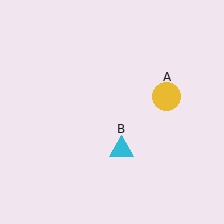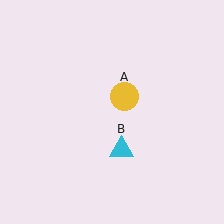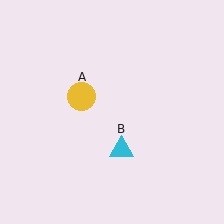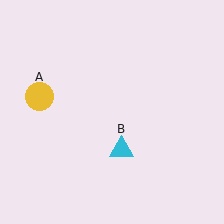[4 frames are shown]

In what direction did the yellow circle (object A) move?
The yellow circle (object A) moved left.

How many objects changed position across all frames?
1 object changed position: yellow circle (object A).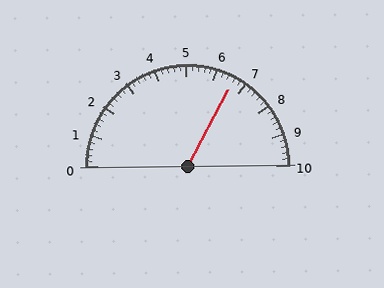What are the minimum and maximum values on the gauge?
The gauge ranges from 0 to 10.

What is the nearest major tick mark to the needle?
The nearest major tick mark is 7.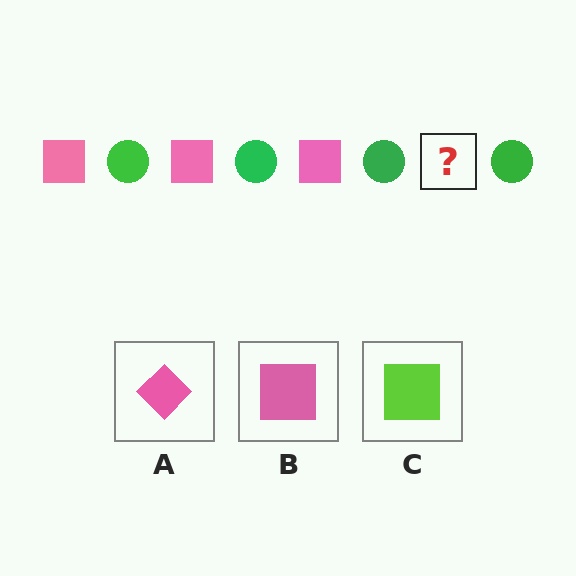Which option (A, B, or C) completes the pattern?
B.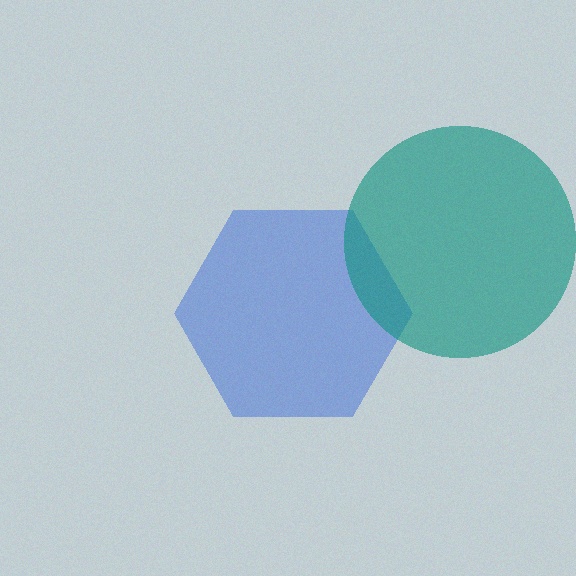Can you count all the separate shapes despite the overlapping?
Yes, there are 2 separate shapes.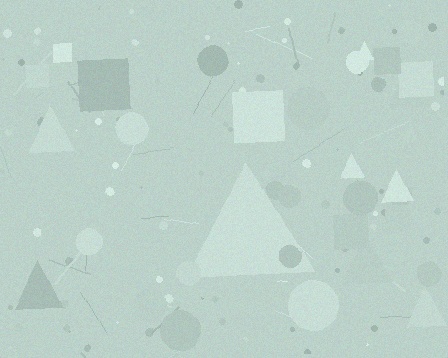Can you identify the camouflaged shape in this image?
The camouflaged shape is a triangle.